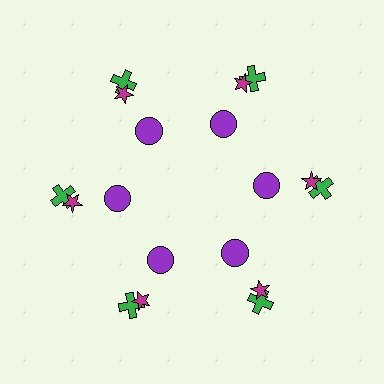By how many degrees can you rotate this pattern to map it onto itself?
The pattern maps onto itself every 60 degrees of rotation.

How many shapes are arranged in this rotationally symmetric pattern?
There are 18 shapes, arranged in 6 groups of 3.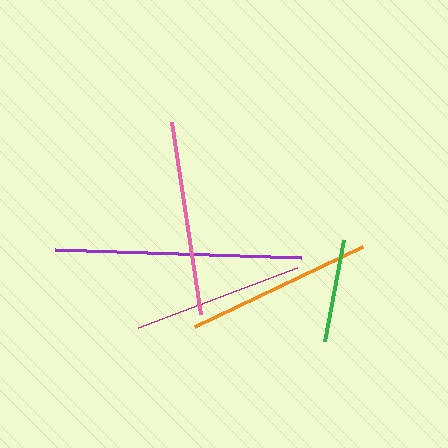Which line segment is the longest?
The purple line is the longest at approximately 246 pixels.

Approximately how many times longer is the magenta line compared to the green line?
The magenta line is approximately 1.7 times the length of the green line.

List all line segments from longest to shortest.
From longest to shortest: purple, pink, orange, magenta, green.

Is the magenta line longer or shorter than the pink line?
The pink line is longer than the magenta line.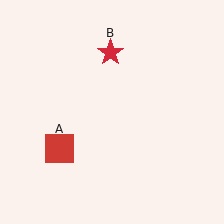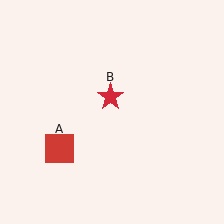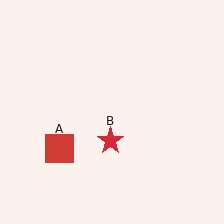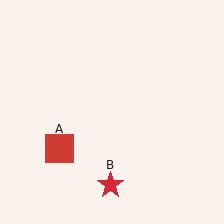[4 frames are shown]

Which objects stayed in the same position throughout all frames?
Red square (object A) remained stationary.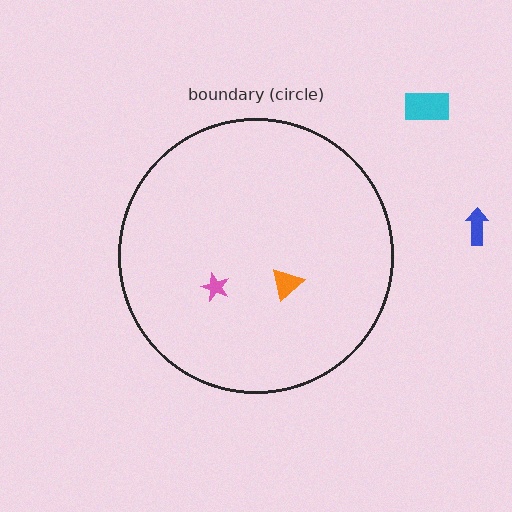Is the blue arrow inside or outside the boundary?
Outside.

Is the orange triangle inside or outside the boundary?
Inside.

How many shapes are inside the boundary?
2 inside, 2 outside.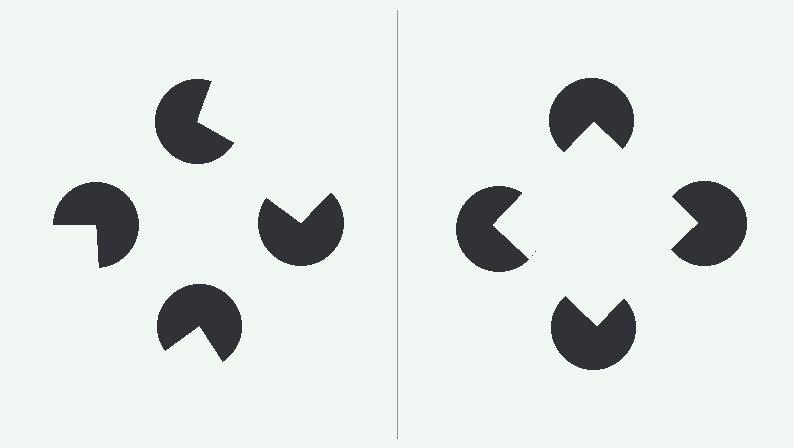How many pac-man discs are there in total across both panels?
8 — 4 on each side.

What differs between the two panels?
The pac-man discs are positioned identically on both sides; only the wedge orientations differ. On the right they align to a square; on the left they are misaligned.